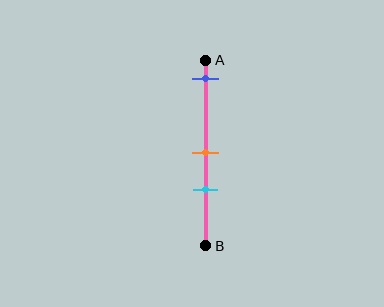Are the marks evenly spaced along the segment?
No, the marks are not evenly spaced.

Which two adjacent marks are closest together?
The orange and cyan marks are the closest adjacent pair.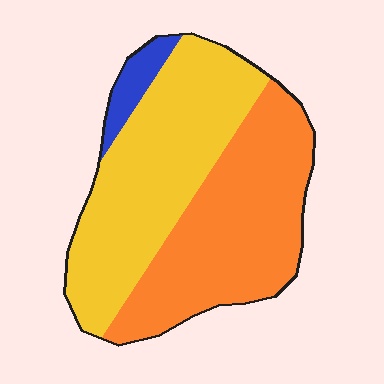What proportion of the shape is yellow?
Yellow covers about 50% of the shape.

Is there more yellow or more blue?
Yellow.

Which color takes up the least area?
Blue, at roughly 5%.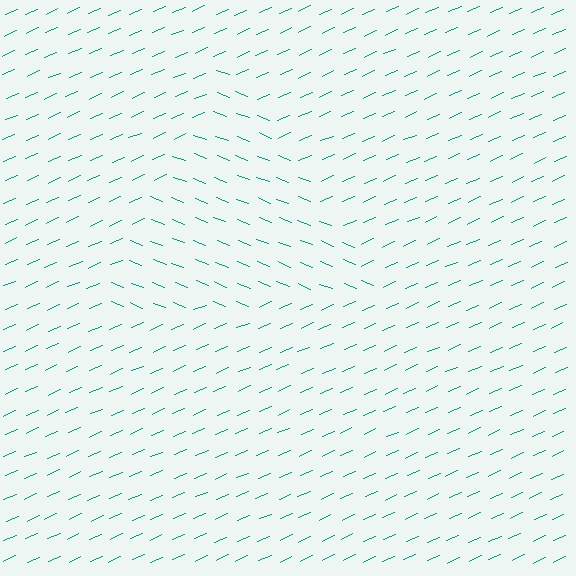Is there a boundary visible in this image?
Yes, there is a texture boundary formed by a change in line orientation.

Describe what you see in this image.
The image is filled with small teal line segments. A triangle region in the image has lines oriented differently from the surrounding lines, creating a visible texture boundary.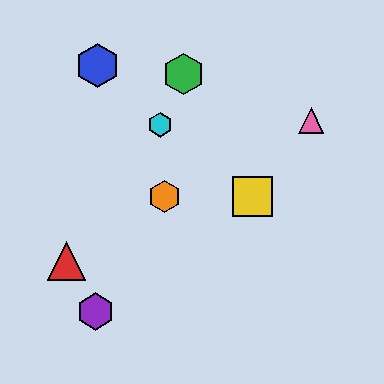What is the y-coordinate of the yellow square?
The yellow square is at y≈197.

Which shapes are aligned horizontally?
The yellow square, the orange hexagon are aligned horizontally.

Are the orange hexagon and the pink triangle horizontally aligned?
No, the orange hexagon is at y≈197 and the pink triangle is at y≈120.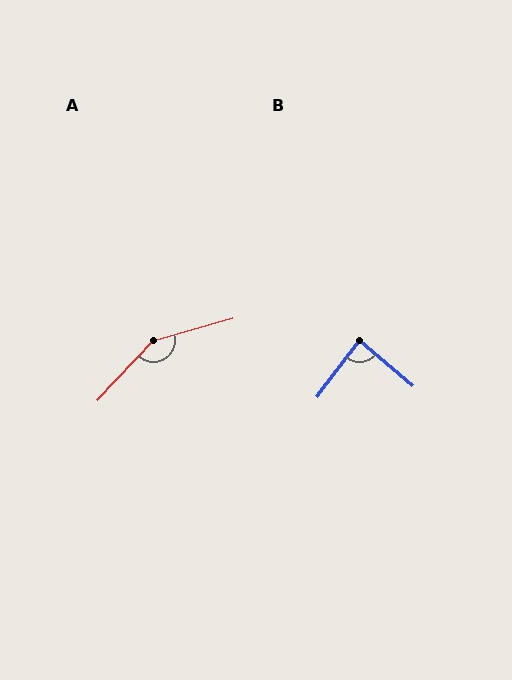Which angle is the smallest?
B, at approximately 86 degrees.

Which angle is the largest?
A, at approximately 149 degrees.